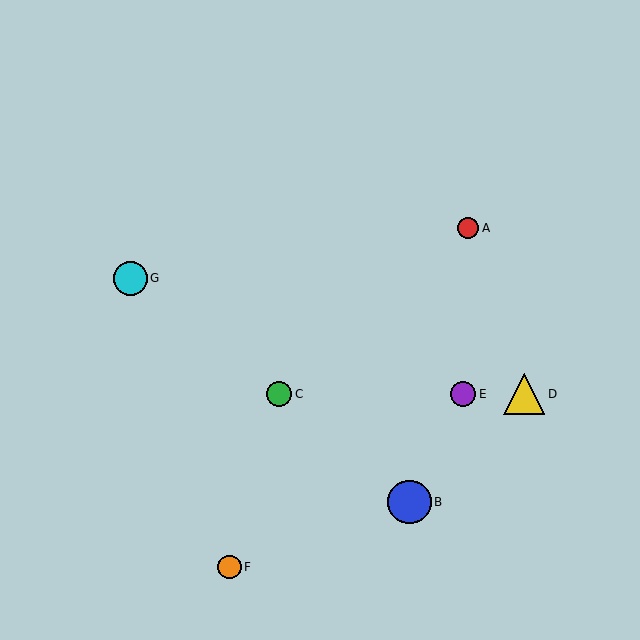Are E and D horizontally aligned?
Yes, both are at y≈394.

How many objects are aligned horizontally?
3 objects (C, D, E) are aligned horizontally.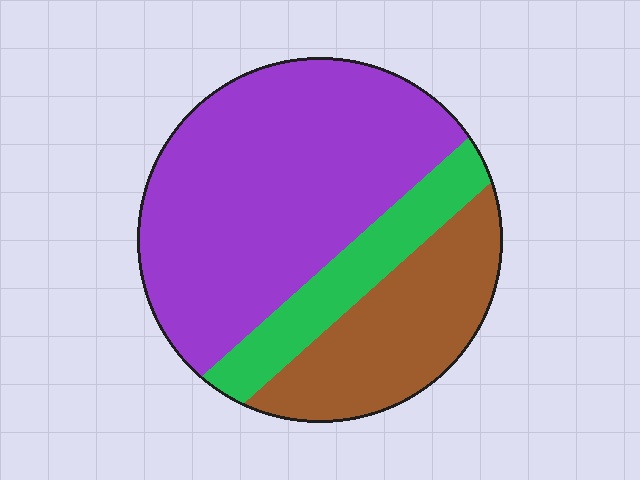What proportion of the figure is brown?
Brown covers 26% of the figure.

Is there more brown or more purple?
Purple.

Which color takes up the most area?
Purple, at roughly 60%.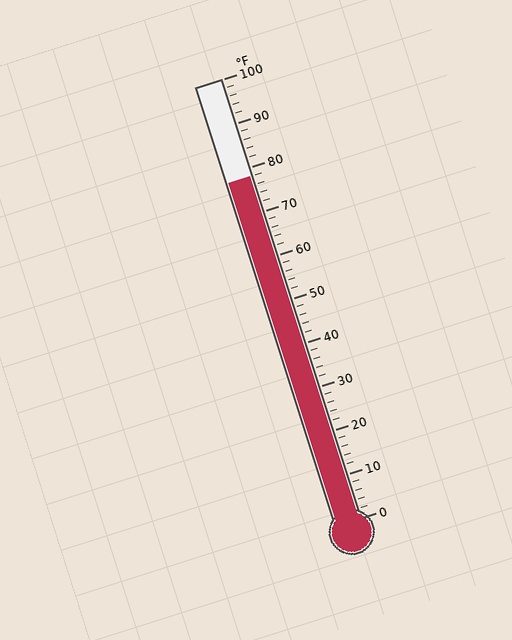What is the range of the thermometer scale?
The thermometer scale ranges from 0°F to 100°F.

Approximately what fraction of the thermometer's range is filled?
The thermometer is filled to approximately 80% of its range.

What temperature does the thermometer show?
The thermometer shows approximately 78°F.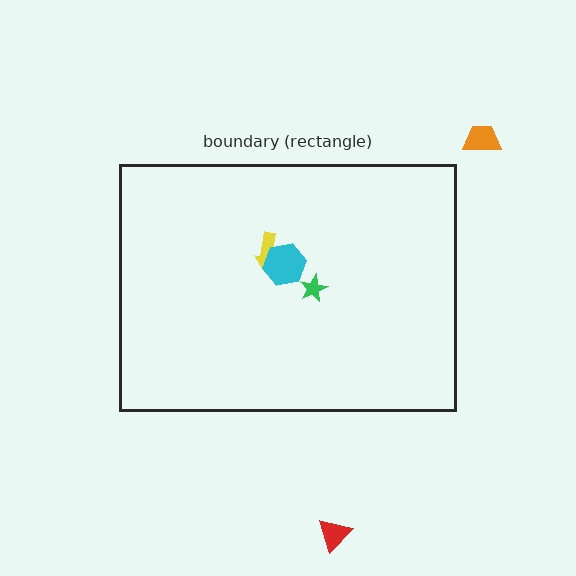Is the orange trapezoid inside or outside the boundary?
Outside.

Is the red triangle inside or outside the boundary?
Outside.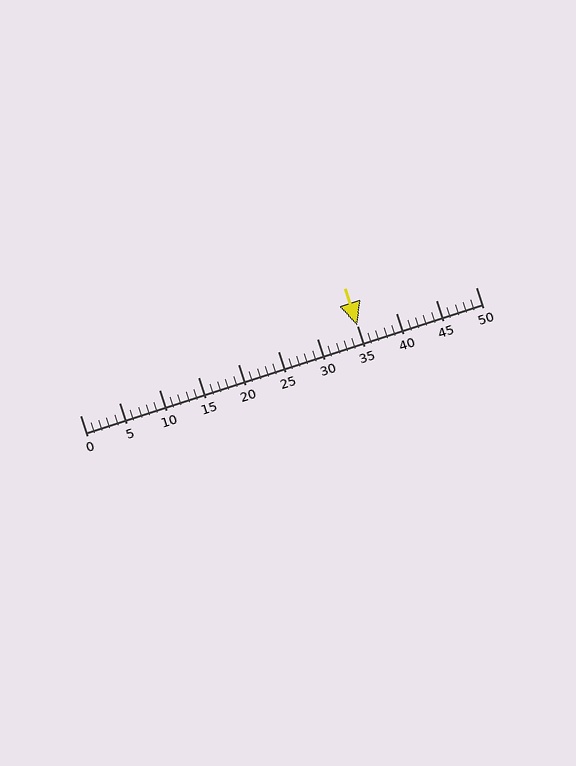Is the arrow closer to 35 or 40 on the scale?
The arrow is closer to 35.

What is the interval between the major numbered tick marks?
The major tick marks are spaced 5 units apart.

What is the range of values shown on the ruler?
The ruler shows values from 0 to 50.